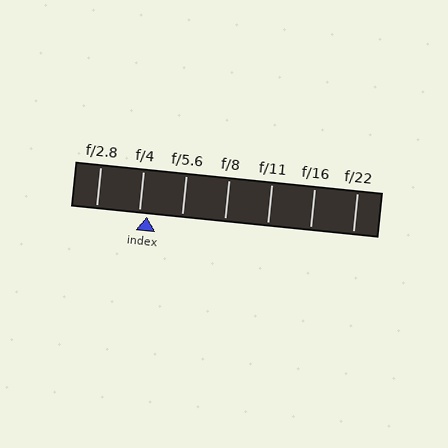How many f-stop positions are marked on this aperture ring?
There are 7 f-stop positions marked.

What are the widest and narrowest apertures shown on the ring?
The widest aperture shown is f/2.8 and the narrowest is f/22.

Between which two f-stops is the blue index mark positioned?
The index mark is between f/4 and f/5.6.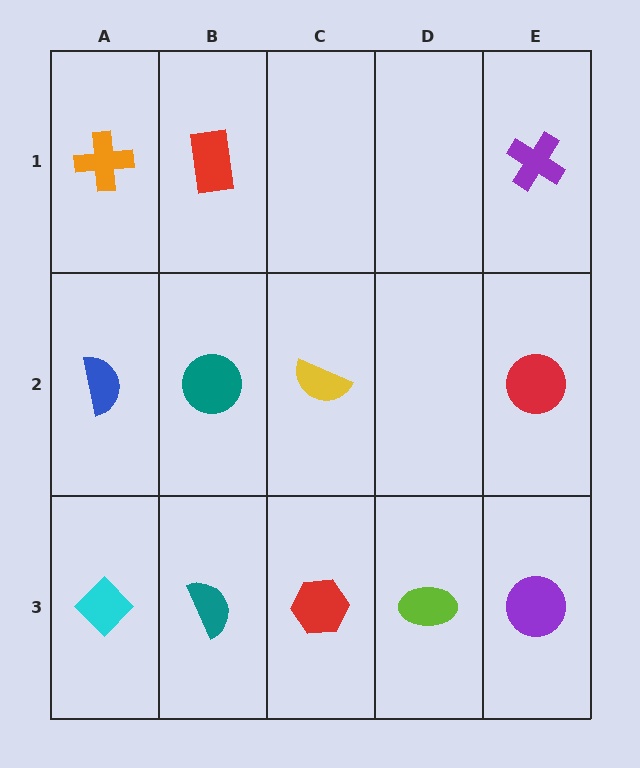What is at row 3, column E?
A purple circle.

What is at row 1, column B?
A red rectangle.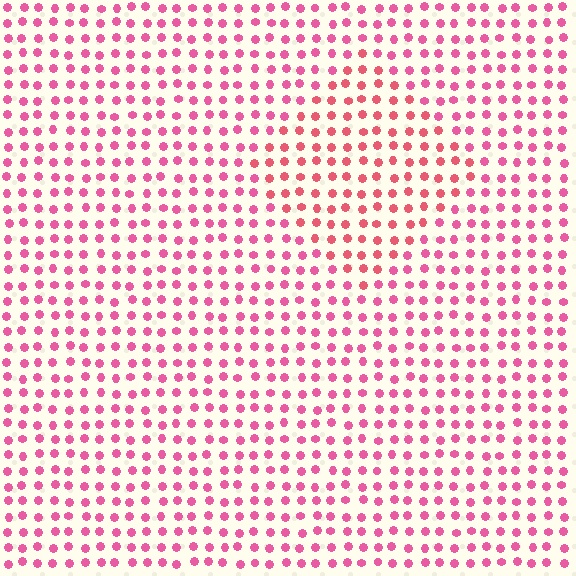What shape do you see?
I see a diamond.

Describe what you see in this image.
The image is filled with small pink elements in a uniform arrangement. A diamond-shaped region is visible where the elements are tinted to a slightly different hue, forming a subtle color boundary.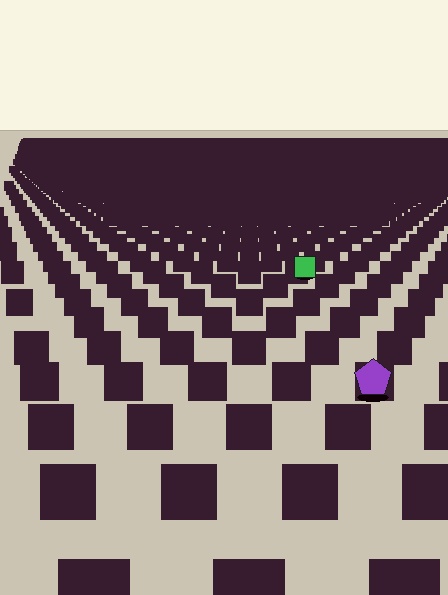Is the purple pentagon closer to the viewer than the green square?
Yes. The purple pentagon is closer — you can tell from the texture gradient: the ground texture is coarser near it.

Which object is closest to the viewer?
The purple pentagon is closest. The texture marks near it are larger and more spread out.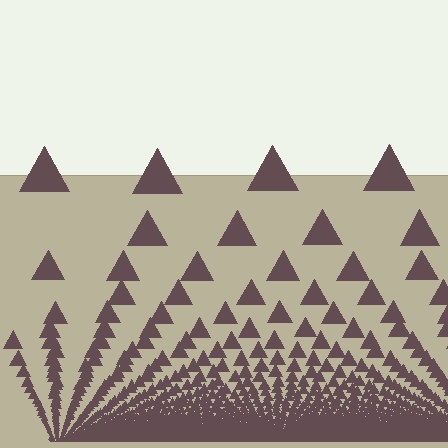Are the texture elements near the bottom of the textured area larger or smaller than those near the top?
Smaller. The gradient is inverted — elements near the bottom are smaller and denser.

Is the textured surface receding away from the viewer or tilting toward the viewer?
The surface appears to tilt toward the viewer. Texture elements get larger and sparser toward the top.